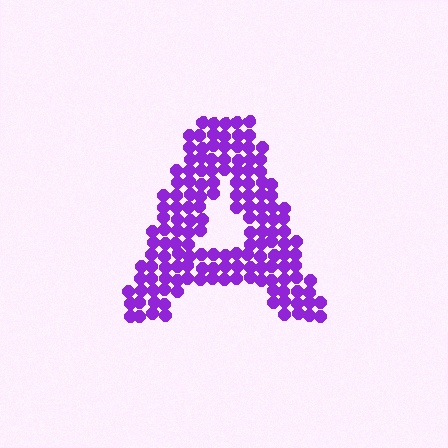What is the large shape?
The large shape is the letter A.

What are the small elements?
The small elements are circles.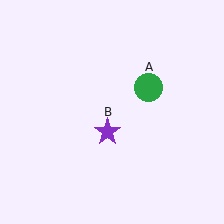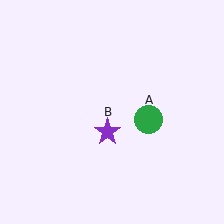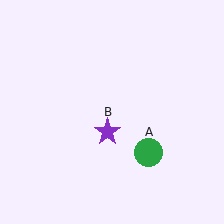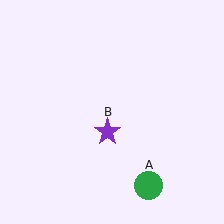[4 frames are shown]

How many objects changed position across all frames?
1 object changed position: green circle (object A).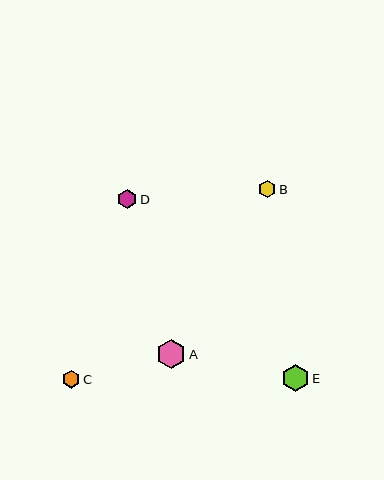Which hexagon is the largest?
Hexagon A is the largest with a size of approximately 29 pixels.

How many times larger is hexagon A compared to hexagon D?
Hexagon A is approximately 1.5 times the size of hexagon D.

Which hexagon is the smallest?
Hexagon B is the smallest with a size of approximately 17 pixels.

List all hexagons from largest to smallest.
From largest to smallest: A, E, D, C, B.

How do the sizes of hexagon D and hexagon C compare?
Hexagon D and hexagon C are approximately the same size.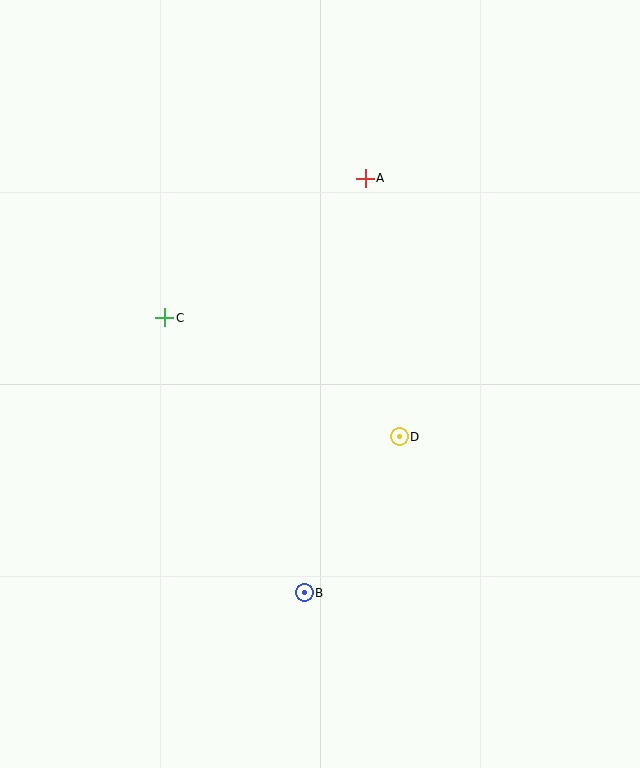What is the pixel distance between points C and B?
The distance between C and B is 309 pixels.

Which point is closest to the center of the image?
Point D at (399, 437) is closest to the center.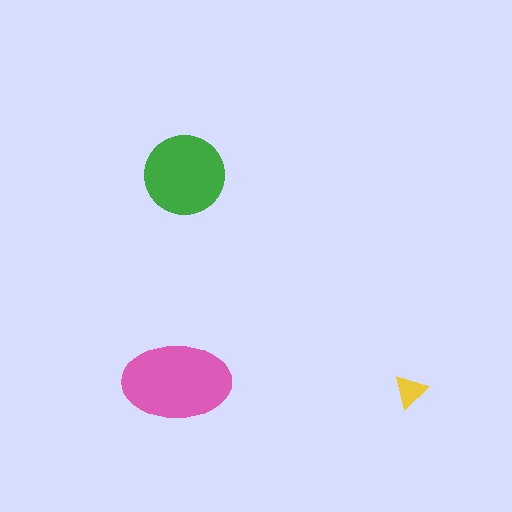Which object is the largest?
The pink ellipse.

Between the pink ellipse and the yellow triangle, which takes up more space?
The pink ellipse.